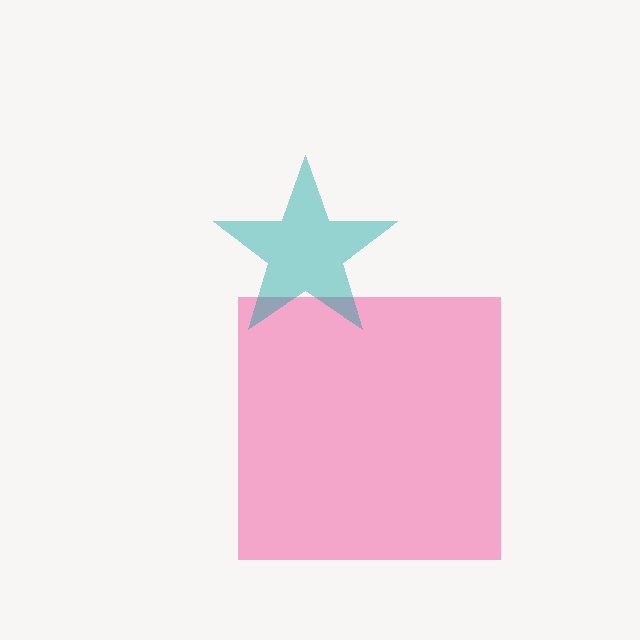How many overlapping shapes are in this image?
There are 2 overlapping shapes in the image.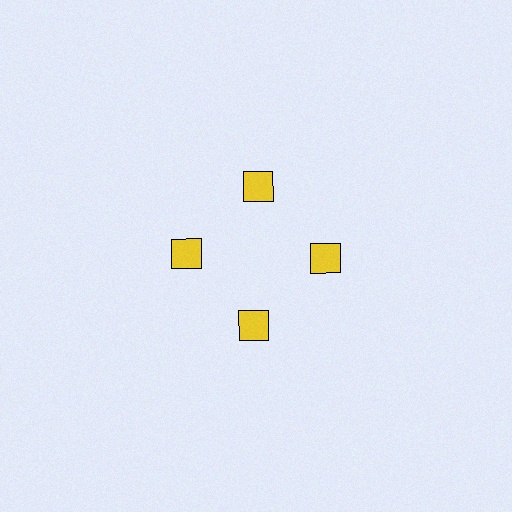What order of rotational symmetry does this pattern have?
This pattern has 4-fold rotational symmetry.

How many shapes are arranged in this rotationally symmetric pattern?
There are 4 shapes, arranged in 4 groups of 1.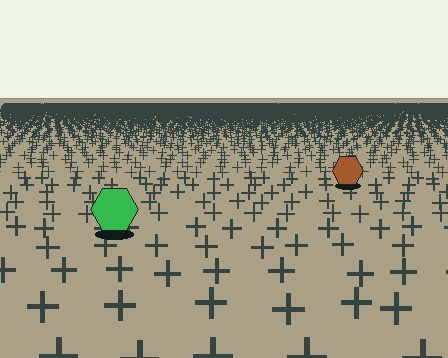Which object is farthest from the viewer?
The brown hexagon is farthest from the viewer. It appears smaller and the ground texture around it is denser.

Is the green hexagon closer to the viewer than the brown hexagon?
Yes. The green hexagon is closer — you can tell from the texture gradient: the ground texture is coarser near it.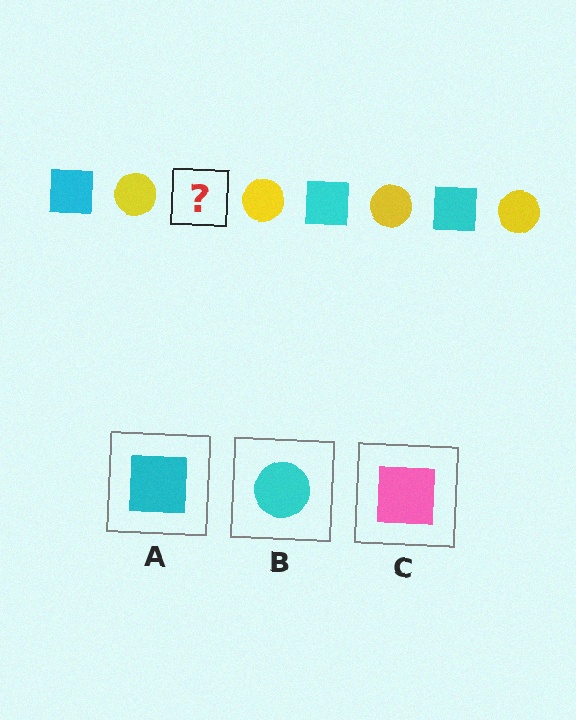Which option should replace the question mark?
Option A.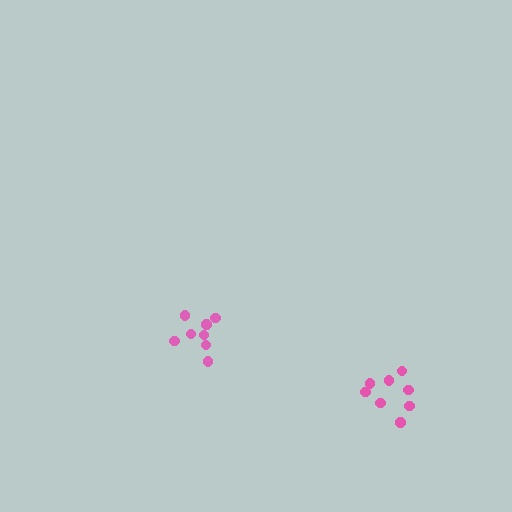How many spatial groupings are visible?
There are 2 spatial groupings.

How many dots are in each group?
Group 1: 8 dots, Group 2: 8 dots (16 total).